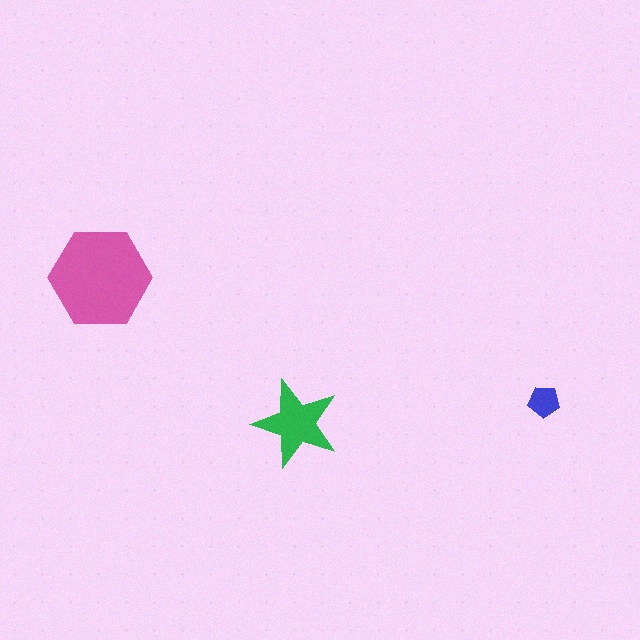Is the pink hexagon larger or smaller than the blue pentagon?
Larger.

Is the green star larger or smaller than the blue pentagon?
Larger.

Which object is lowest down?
The green star is bottommost.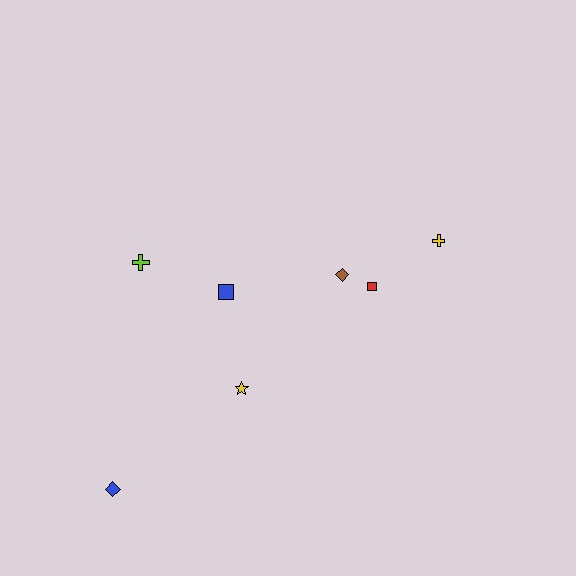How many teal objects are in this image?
There are no teal objects.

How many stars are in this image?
There is 1 star.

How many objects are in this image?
There are 7 objects.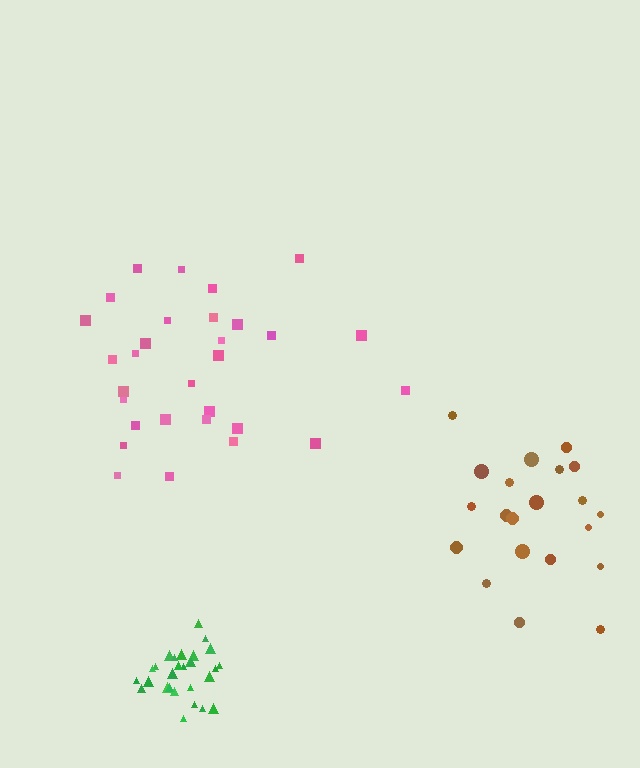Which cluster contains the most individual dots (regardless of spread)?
Pink (30).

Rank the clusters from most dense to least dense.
green, brown, pink.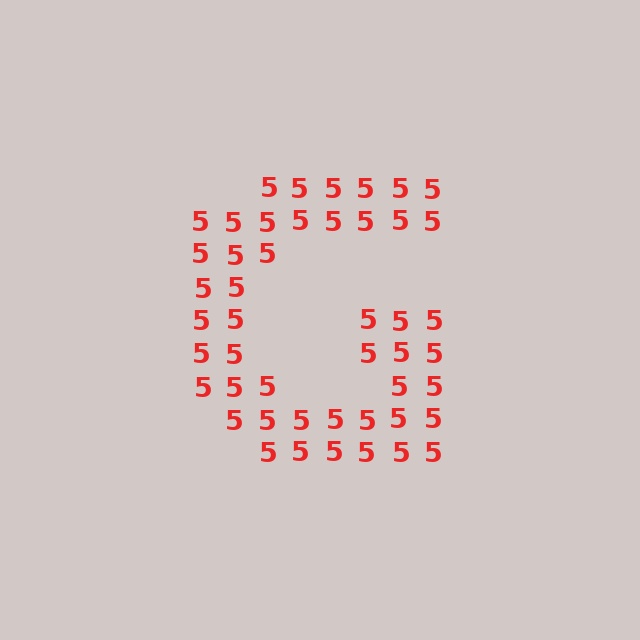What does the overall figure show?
The overall figure shows the letter G.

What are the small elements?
The small elements are digit 5's.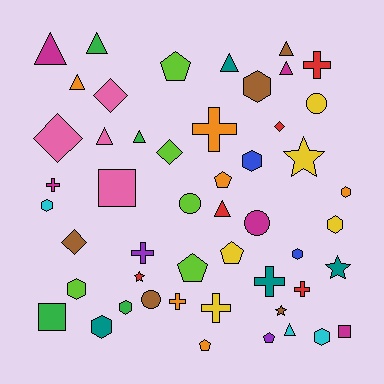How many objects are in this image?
There are 50 objects.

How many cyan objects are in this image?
There are 3 cyan objects.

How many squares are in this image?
There are 3 squares.